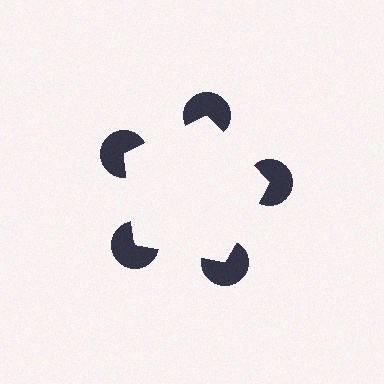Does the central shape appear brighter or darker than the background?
It typically appears slightly brighter than the background, even though no actual brightness change is drawn.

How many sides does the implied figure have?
5 sides.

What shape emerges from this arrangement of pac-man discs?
An illusory pentagon — its edges are inferred from the aligned wedge cuts in the pac-man discs, not physically drawn.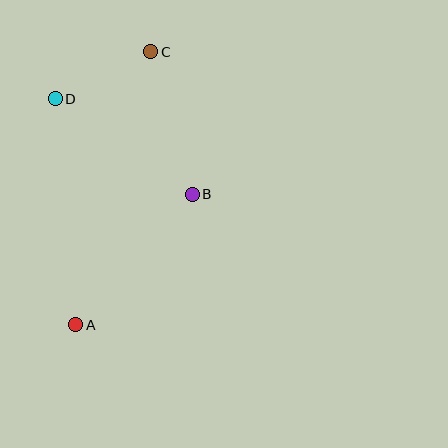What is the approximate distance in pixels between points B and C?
The distance between B and C is approximately 148 pixels.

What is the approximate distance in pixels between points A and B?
The distance between A and B is approximately 175 pixels.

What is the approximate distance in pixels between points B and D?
The distance between B and D is approximately 167 pixels.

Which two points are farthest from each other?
Points A and C are farthest from each other.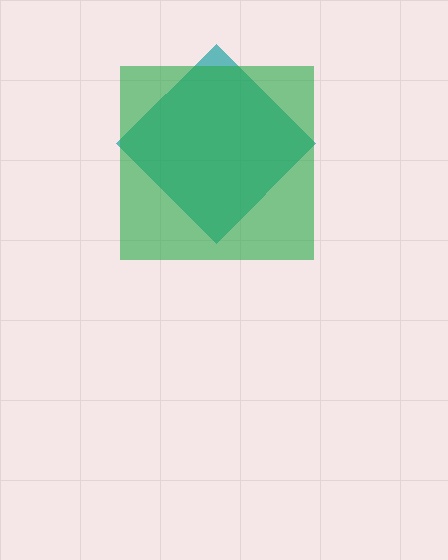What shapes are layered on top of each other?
The layered shapes are: a teal diamond, a green square.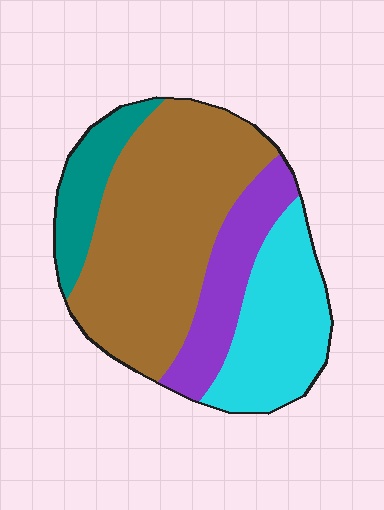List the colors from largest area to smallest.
From largest to smallest: brown, cyan, purple, teal.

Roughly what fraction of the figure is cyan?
Cyan covers around 25% of the figure.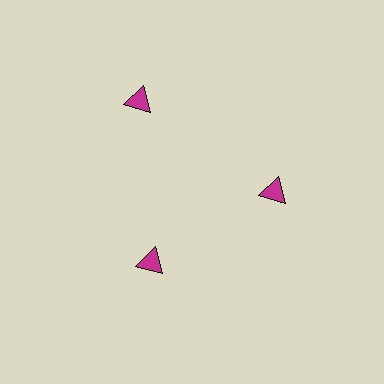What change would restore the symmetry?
The symmetry would be restored by moving it inward, back onto the ring so that all 3 triangles sit at equal angles and equal distance from the center.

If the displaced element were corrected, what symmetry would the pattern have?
It would have 3-fold rotational symmetry — the pattern would map onto itself every 120 degrees.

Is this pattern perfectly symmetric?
No. The 3 magenta triangles are arranged in a ring, but one element near the 11 o'clock position is pushed outward from the center, breaking the 3-fold rotational symmetry.